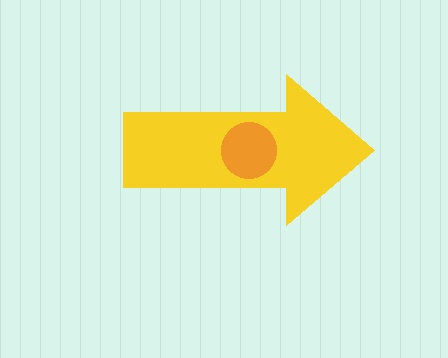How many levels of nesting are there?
2.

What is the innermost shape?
The orange circle.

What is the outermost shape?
The yellow arrow.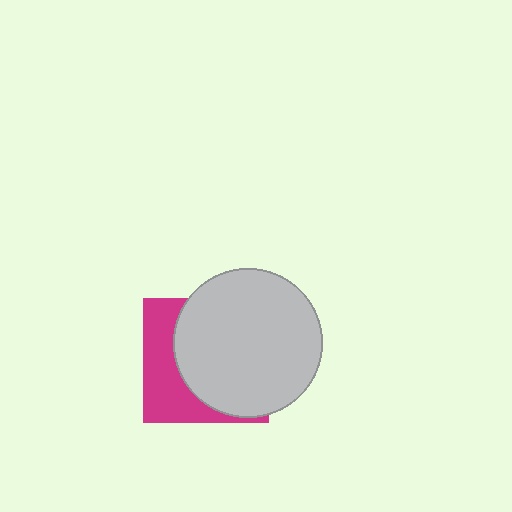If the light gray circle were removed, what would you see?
You would see the complete magenta square.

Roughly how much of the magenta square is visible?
A small part of it is visible (roughly 36%).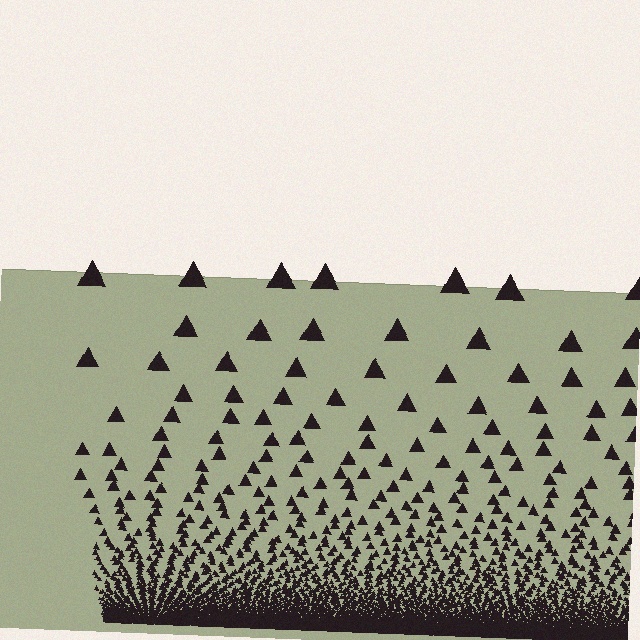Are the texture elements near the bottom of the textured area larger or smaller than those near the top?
Smaller. The gradient is inverted — elements near the bottom are smaller and denser.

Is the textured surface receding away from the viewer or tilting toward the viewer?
The surface appears to tilt toward the viewer. Texture elements get larger and sparser toward the top.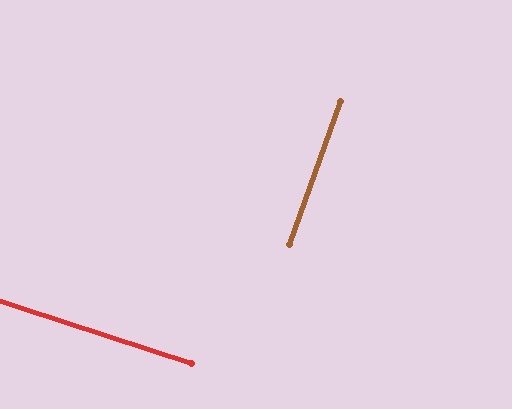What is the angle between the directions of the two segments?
Approximately 88 degrees.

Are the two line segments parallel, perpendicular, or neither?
Perpendicular — they meet at approximately 88°.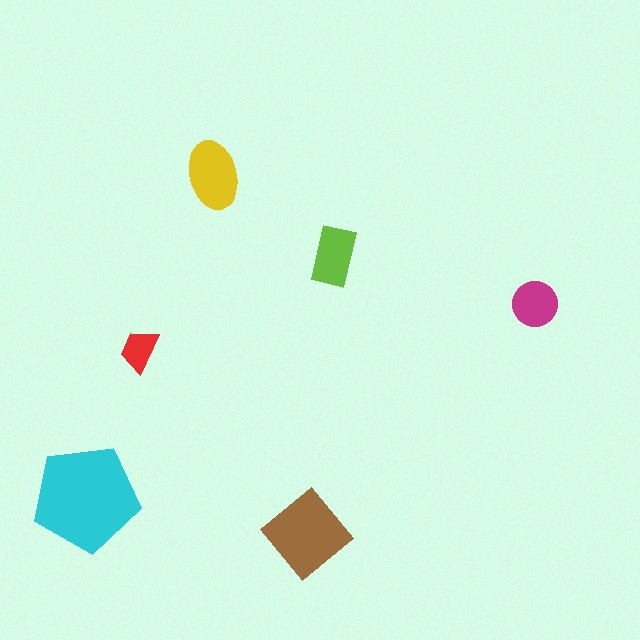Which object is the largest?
The cyan pentagon.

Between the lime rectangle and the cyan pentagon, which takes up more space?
The cyan pentagon.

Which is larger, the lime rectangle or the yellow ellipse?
The yellow ellipse.